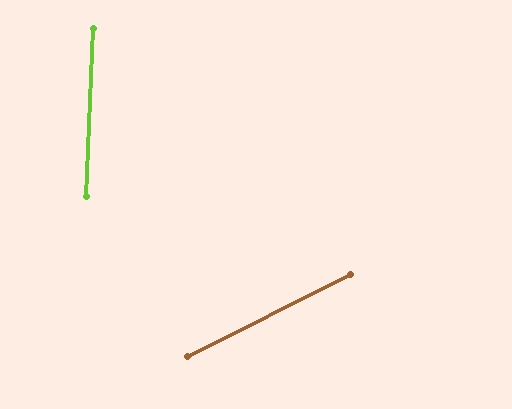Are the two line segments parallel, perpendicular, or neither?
Neither parallel nor perpendicular — they differ by about 61°.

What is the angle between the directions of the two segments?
Approximately 61 degrees.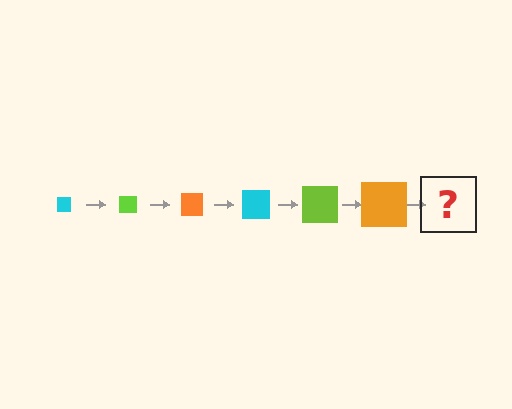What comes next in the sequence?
The next element should be a cyan square, larger than the previous one.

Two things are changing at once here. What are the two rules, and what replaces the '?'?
The two rules are that the square grows larger each step and the color cycles through cyan, lime, and orange. The '?' should be a cyan square, larger than the previous one.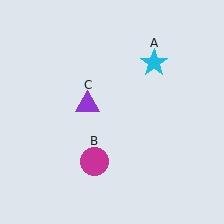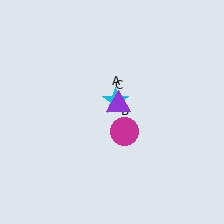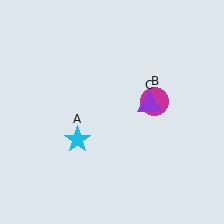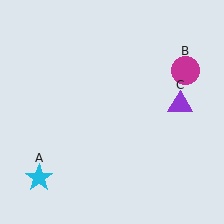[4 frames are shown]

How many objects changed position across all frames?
3 objects changed position: cyan star (object A), magenta circle (object B), purple triangle (object C).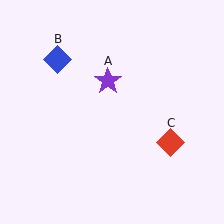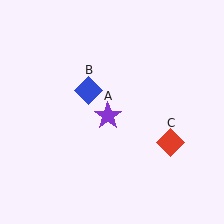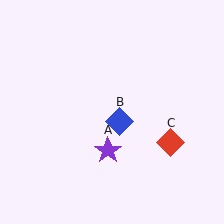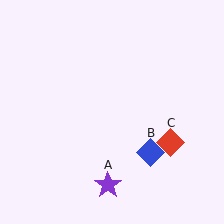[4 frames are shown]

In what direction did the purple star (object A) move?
The purple star (object A) moved down.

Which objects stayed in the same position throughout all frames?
Red diamond (object C) remained stationary.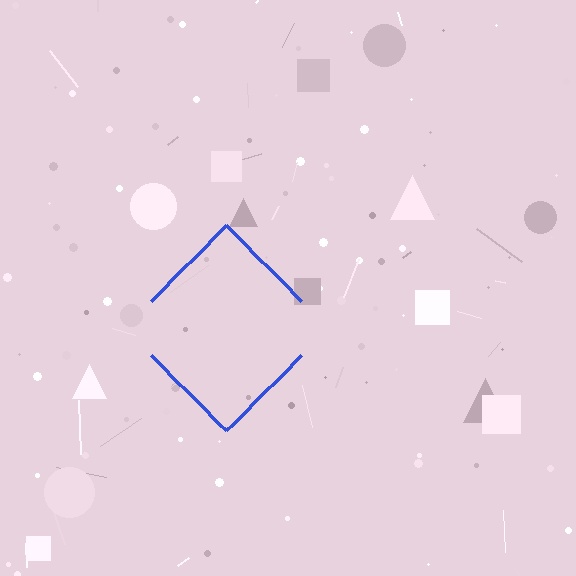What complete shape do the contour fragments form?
The contour fragments form a diamond.